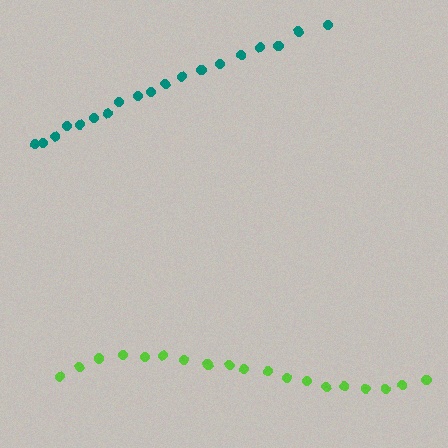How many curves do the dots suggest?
There are 2 distinct paths.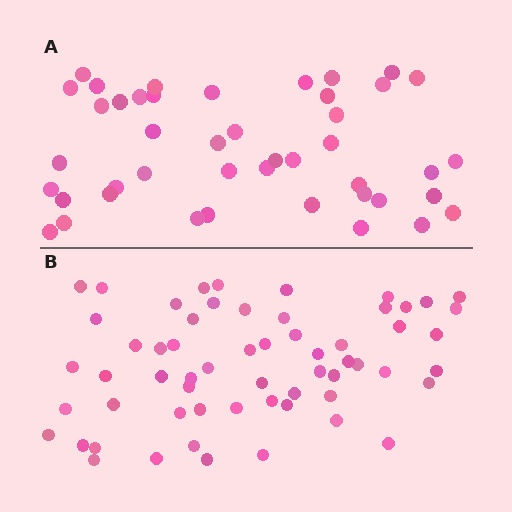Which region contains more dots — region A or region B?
Region B (the bottom region) has more dots.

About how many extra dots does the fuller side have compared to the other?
Region B has approximately 15 more dots than region A.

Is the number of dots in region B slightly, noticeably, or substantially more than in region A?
Region B has noticeably more, but not dramatically so. The ratio is roughly 1.4 to 1.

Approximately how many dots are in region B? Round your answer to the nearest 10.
About 60 dots.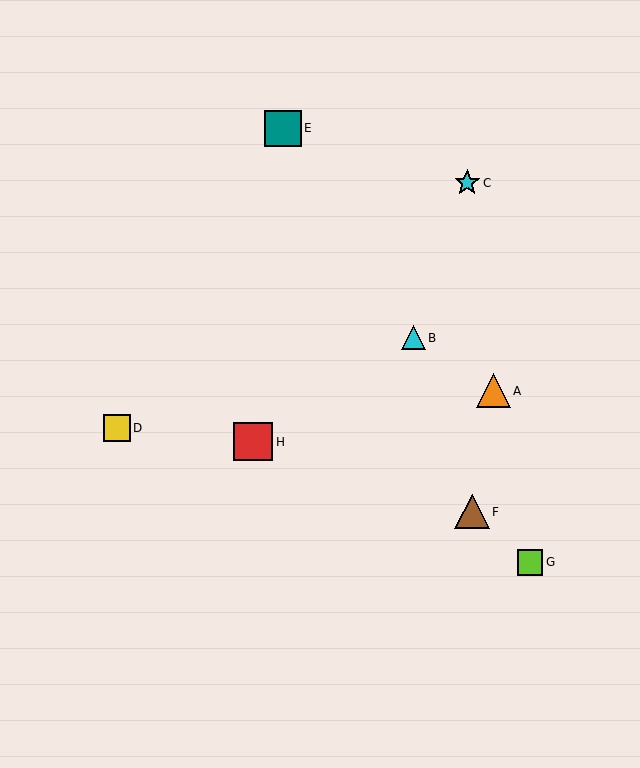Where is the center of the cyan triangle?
The center of the cyan triangle is at (413, 338).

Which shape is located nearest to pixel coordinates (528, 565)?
The lime square (labeled G) at (530, 563) is nearest to that location.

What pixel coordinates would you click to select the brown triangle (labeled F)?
Click at (472, 512) to select the brown triangle F.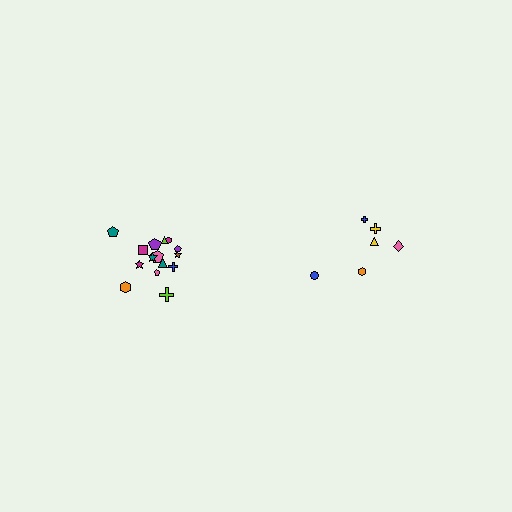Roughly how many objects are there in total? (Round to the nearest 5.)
Roughly 20 objects in total.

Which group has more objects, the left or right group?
The left group.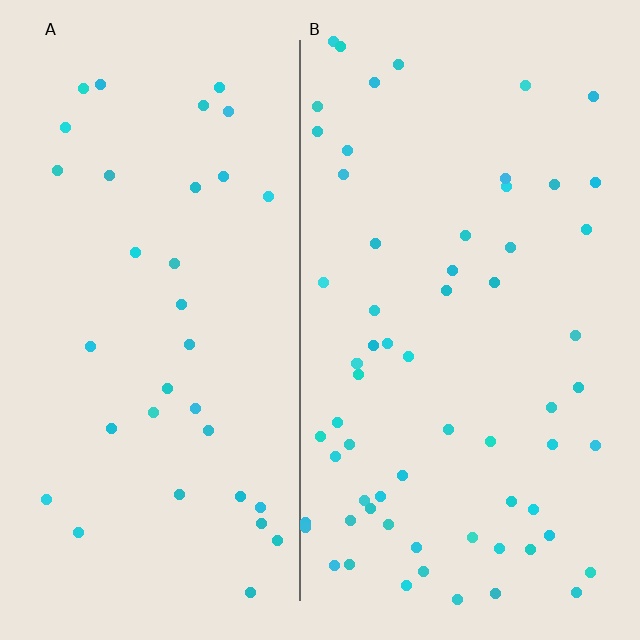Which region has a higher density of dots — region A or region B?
B (the right).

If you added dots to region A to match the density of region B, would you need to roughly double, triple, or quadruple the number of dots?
Approximately double.